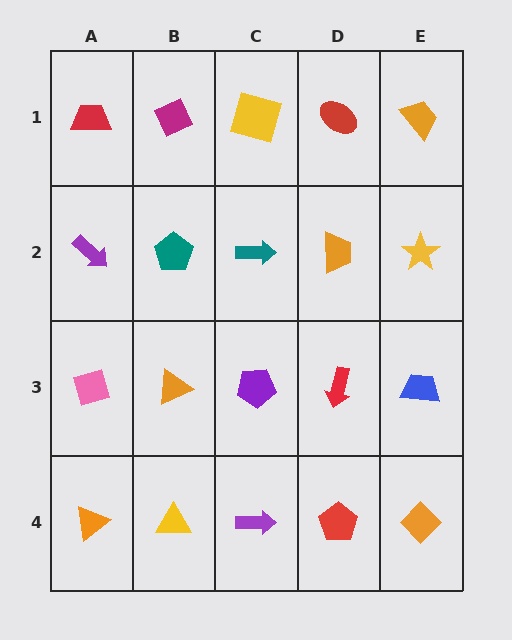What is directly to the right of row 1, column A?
A magenta diamond.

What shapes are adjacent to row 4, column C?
A purple pentagon (row 3, column C), a yellow triangle (row 4, column B), a red pentagon (row 4, column D).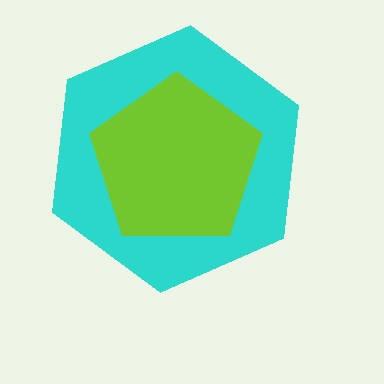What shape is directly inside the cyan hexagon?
The lime pentagon.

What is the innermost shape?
The lime pentagon.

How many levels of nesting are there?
2.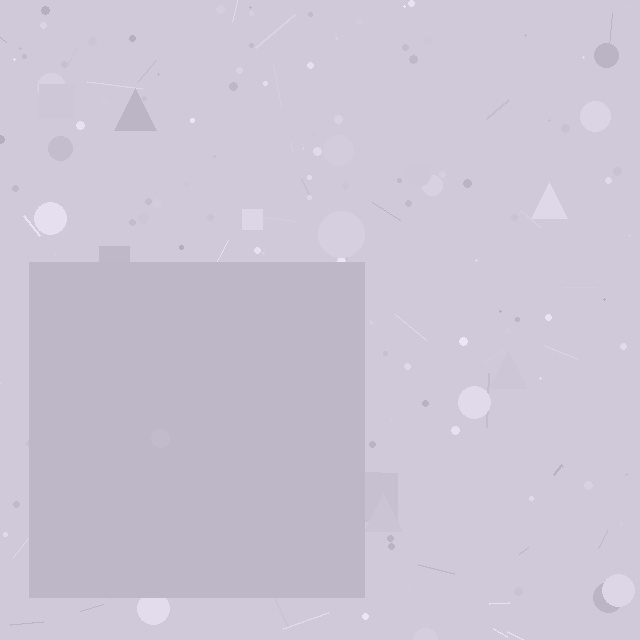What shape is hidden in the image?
A square is hidden in the image.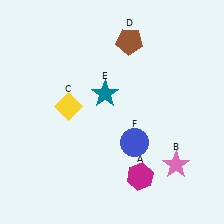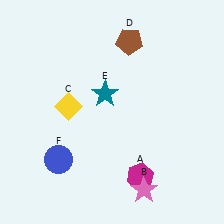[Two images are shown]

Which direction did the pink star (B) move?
The pink star (B) moved left.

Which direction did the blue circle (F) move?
The blue circle (F) moved left.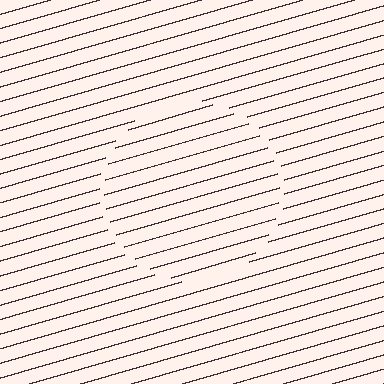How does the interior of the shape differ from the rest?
The interior of the shape contains the same grating, shifted by half a period — the contour is defined by the phase discontinuity where line-ends from the inner and outer gratings abut.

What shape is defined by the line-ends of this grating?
An illusory circle. The interior of the shape contains the same grating, shifted by half a period — the contour is defined by the phase discontinuity where line-ends from the inner and outer gratings abut.